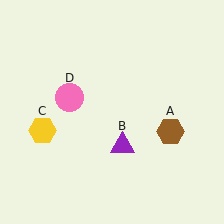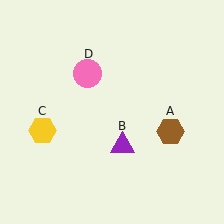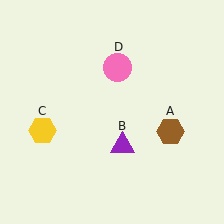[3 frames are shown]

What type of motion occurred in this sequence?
The pink circle (object D) rotated clockwise around the center of the scene.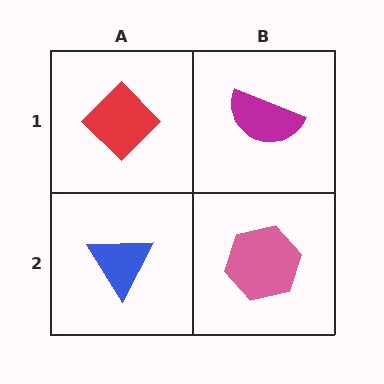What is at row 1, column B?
A magenta semicircle.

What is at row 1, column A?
A red diamond.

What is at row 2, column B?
A pink hexagon.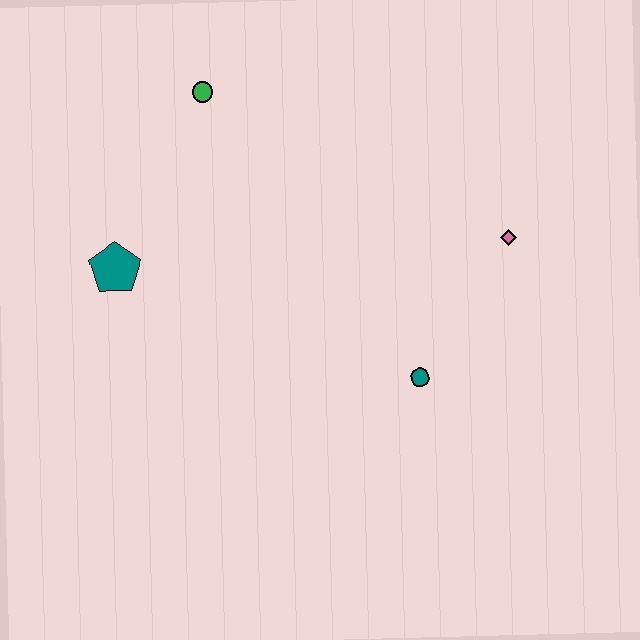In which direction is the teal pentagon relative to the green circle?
The teal pentagon is below the green circle.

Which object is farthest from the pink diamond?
The teal pentagon is farthest from the pink diamond.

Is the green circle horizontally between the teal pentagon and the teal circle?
Yes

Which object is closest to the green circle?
The teal pentagon is closest to the green circle.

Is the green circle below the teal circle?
No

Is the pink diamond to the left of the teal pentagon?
No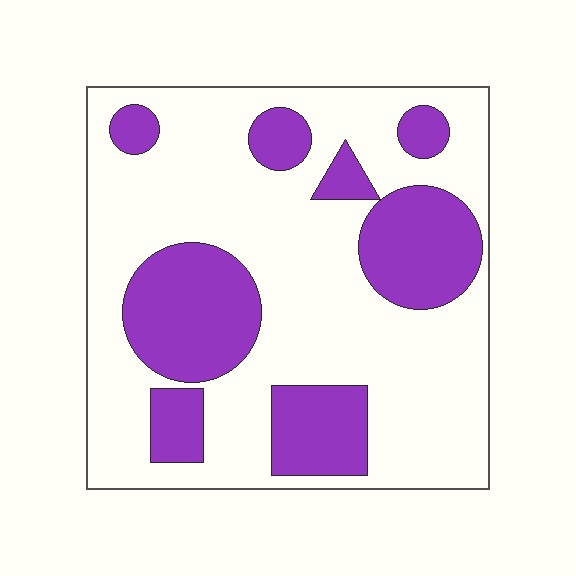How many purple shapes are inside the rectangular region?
8.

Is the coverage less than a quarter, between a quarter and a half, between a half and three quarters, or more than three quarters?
Between a quarter and a half.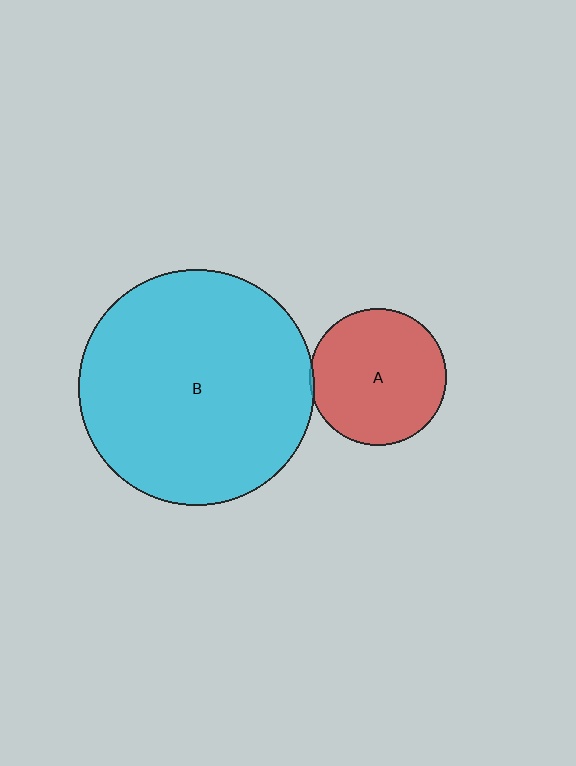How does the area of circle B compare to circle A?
Approximately 3.0 times.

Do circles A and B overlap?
Yes.